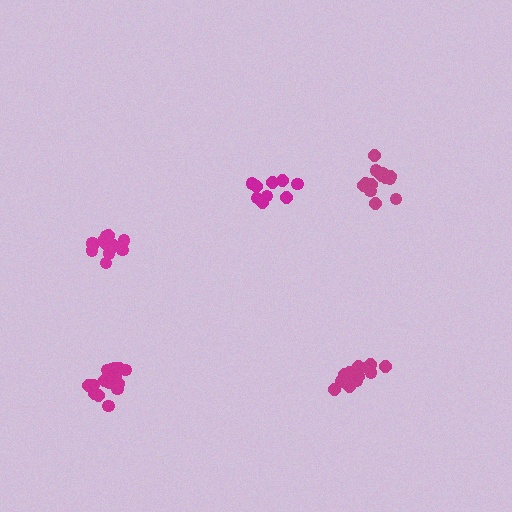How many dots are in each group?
Group 1: 15 dots, Group 2: 14 dots, Group 3: 14 dots, Group 4: 9 dots, Group 5: 14 dots (66 total).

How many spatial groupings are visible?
There are 5 spatial groupings.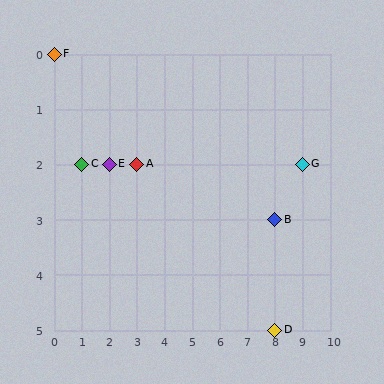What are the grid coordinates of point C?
Point C is at grid coordinates (1, 2).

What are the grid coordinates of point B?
Point B is at grid coordinates (8, 3).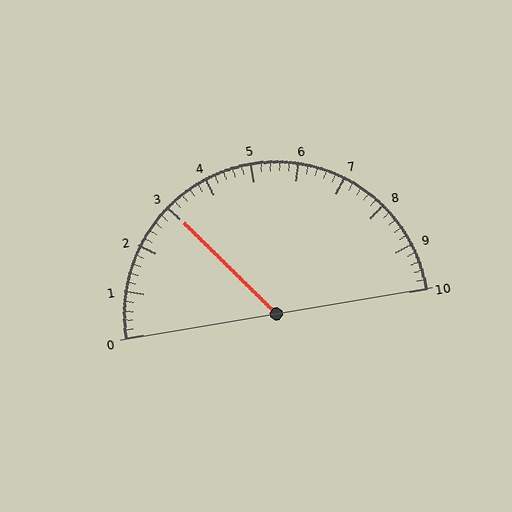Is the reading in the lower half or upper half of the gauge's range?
The reading is in the lower half of the range (0 to 10).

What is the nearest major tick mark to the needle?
The nearest major tick mark is 3.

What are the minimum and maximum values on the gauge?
The gauge ranges from 0 to 10.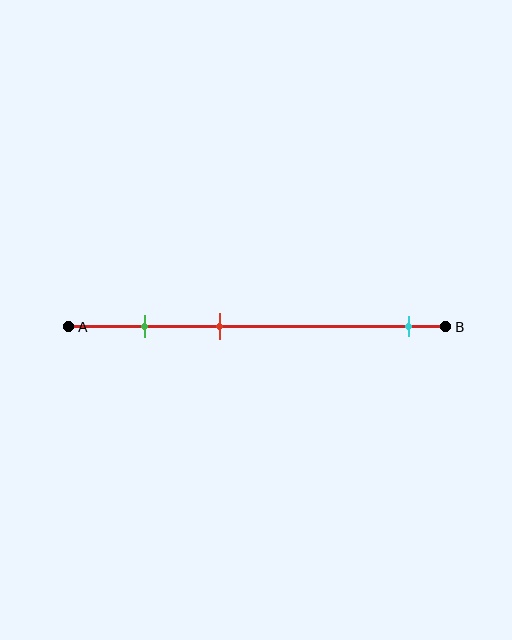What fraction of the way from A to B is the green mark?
The green mark is approximately 20% (0.2) of the way from A to B.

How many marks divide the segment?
There are 3 marks dividing the segment.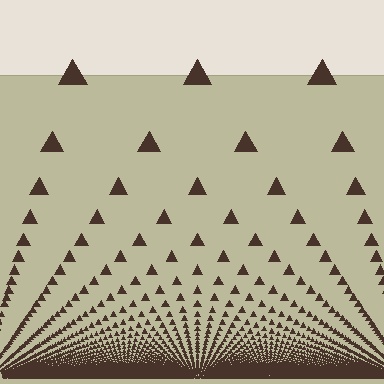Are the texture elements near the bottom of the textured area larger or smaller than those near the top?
Smaller. The gradient is inverted — elements near the bottom are smaller and denser.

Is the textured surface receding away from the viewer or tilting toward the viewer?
The surface appears to tilt toward the viewer. Texture elements get larger and sparser toward the top.